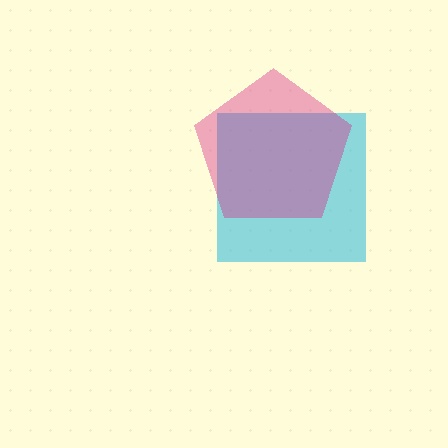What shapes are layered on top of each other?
The layered shapes are: a cyan square, a magenta pentagon.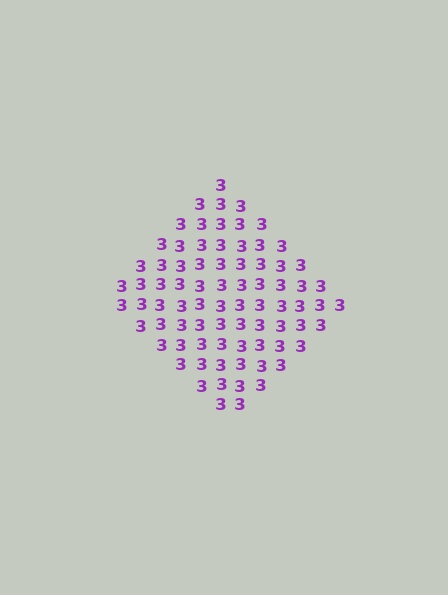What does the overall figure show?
The overall figure shows a diamond.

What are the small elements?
The small elements are digit 3's.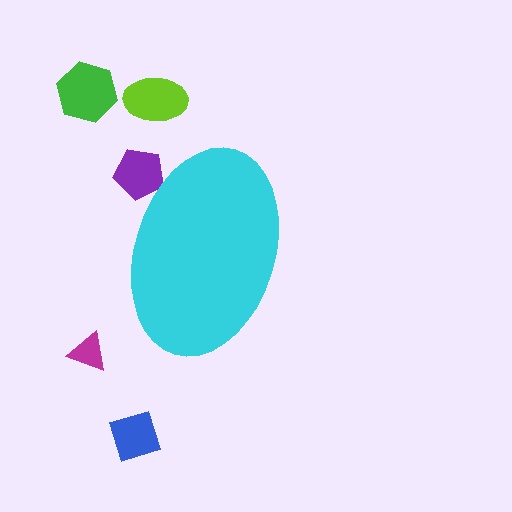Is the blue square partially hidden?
No, the blue square is fully visible.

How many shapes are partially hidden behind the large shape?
1 shape is partially hidden.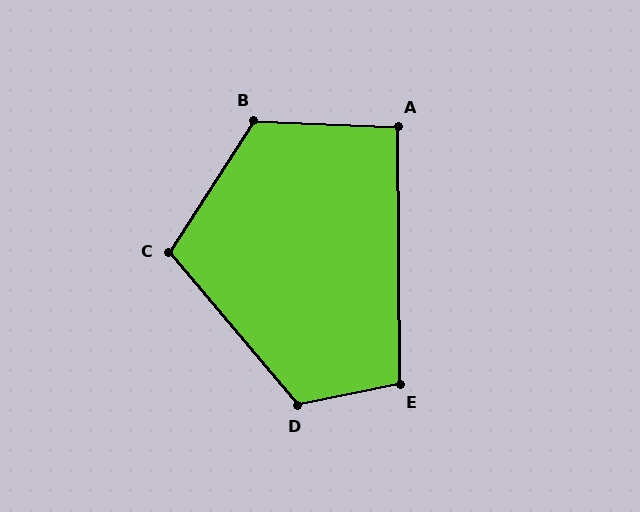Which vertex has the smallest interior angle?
A, at approximately 93 degrees.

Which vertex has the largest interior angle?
B, at approximately 120 degrees.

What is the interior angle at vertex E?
Approximately 101 degrees (obtuse).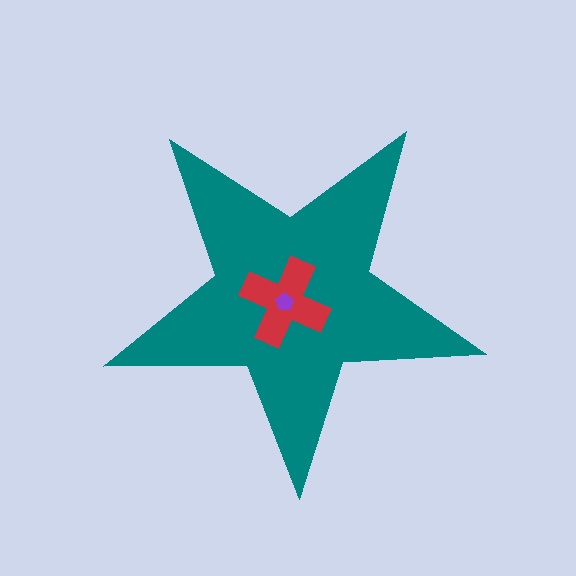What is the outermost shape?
The teal star.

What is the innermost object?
The purple pentagon.